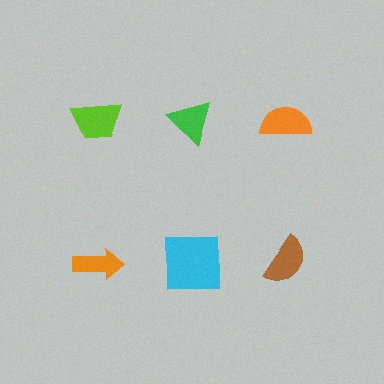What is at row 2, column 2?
A cyan square.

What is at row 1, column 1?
A lime trapezoid.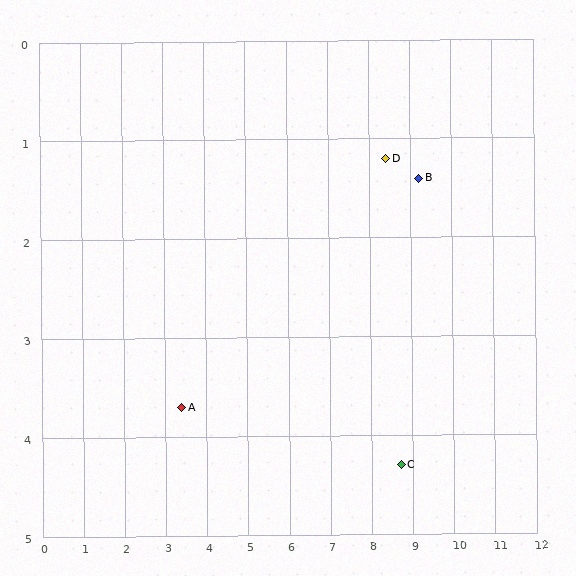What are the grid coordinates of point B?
Point B is at approximately (9.2, 1.4).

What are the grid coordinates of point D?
Point D is at approximately (8.4, 1.2).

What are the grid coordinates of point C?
Point C is at approximately (8.7, 4.3).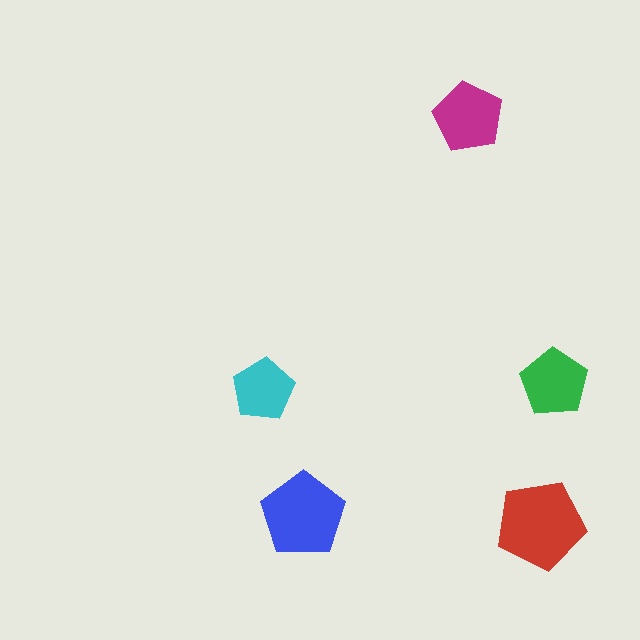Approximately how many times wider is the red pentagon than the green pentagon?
About 1.5 times wider.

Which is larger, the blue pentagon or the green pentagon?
The blue one.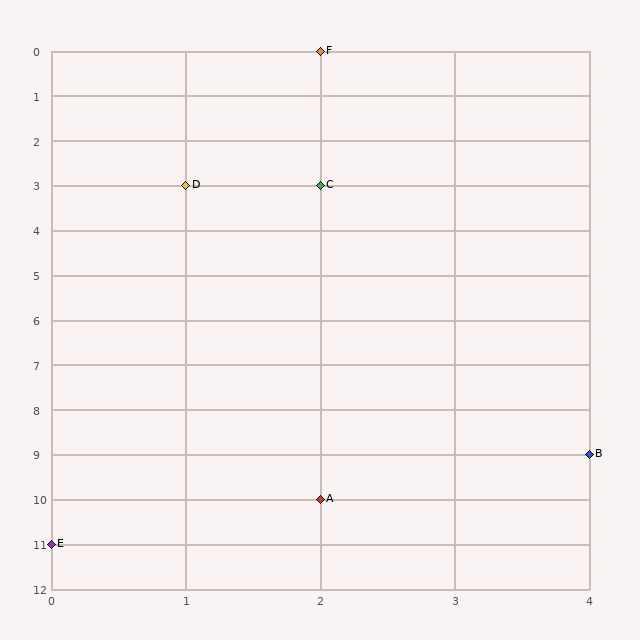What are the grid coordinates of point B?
Point B is at grid coordinates (4, 9).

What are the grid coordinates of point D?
Point D is at grid coordinates (1, 3).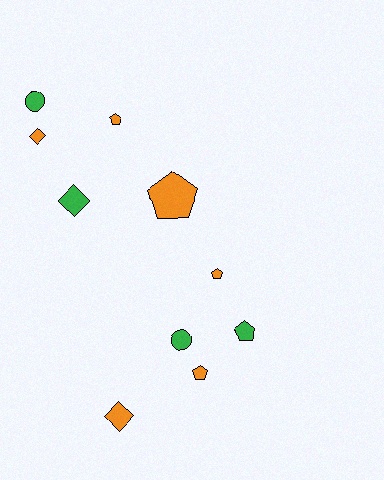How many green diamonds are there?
There is 1 green diamond.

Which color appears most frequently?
Orange, with 6 objects.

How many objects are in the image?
There are 10 objects.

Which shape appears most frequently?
Pentagon, with 5 objects.